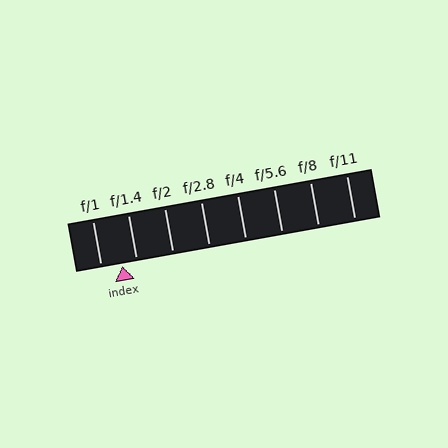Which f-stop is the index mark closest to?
The index mark is closest to f/1.4.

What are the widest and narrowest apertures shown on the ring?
The widest aperture shown is f/1 and the narrowest is f/11.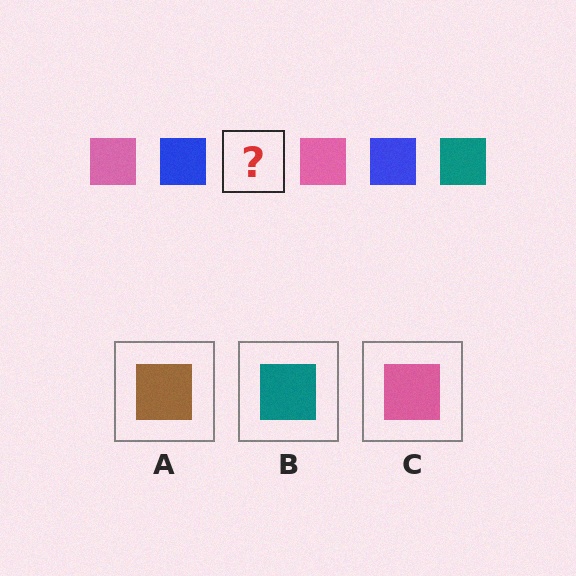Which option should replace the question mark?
Option B.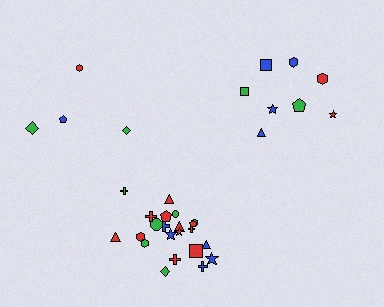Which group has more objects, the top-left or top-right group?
The top-right group.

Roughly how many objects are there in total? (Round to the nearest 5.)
Roughly 35 objects in total.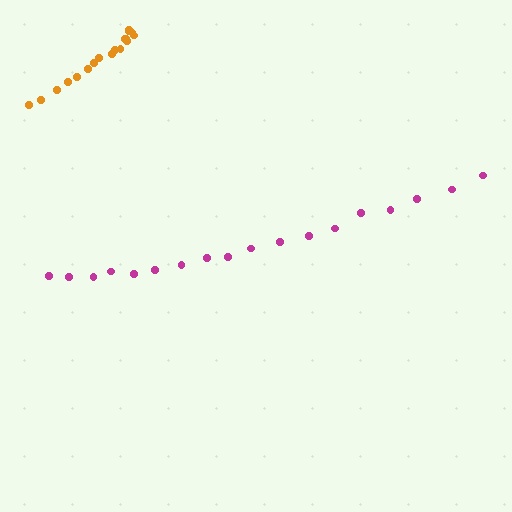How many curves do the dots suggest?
There are 2 distinct paths.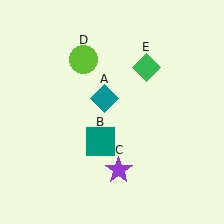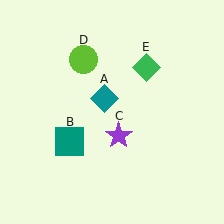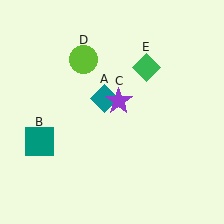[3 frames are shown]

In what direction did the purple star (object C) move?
The purple star (object C) moved up.